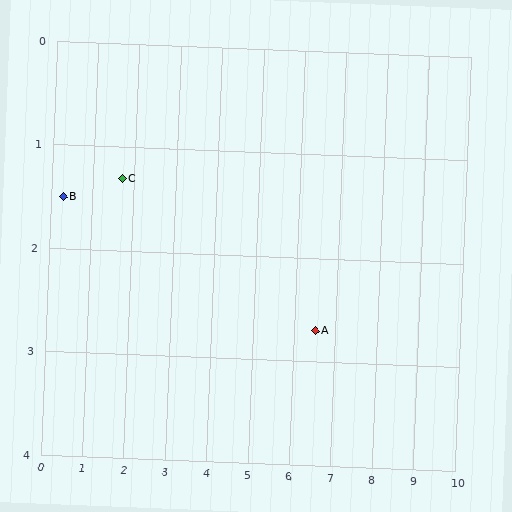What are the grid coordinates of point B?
Point B is at approximately (0.3, 1.5).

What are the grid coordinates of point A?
Point A is at approximately (6.5, 2.7).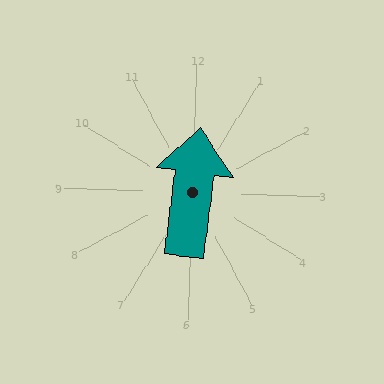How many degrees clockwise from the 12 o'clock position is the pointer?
Approximately 6 degrees.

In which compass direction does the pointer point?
North.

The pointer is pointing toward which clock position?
Roughly 12 o'clock.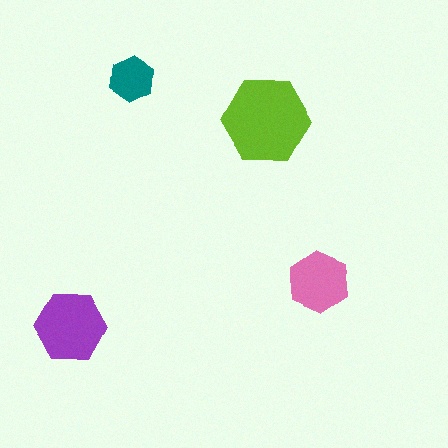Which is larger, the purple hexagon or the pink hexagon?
The purple one.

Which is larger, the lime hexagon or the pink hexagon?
The lime one.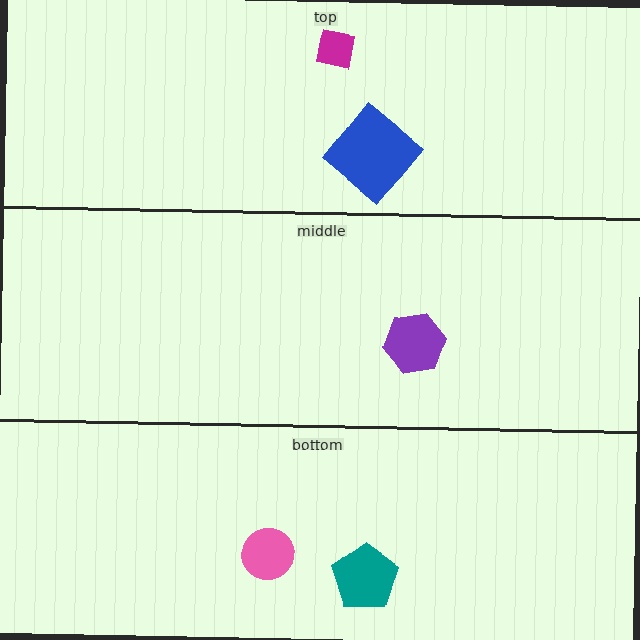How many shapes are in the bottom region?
2.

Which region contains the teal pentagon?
The bottom region.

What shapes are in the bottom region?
The teal pentagon, the pink circle.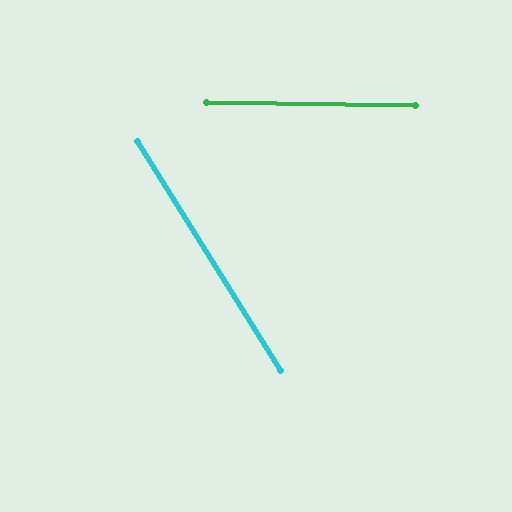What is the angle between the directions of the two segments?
Approximately 57 degrees.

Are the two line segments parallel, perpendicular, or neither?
Neither parallel nor perpendicular — they differ by about 57°.